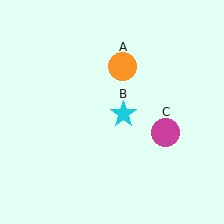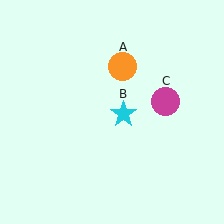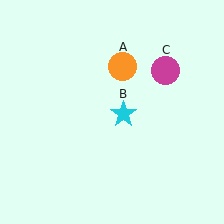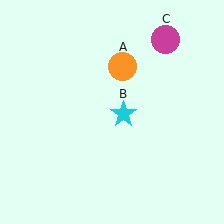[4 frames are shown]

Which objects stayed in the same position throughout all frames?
Orange circle (object A) and cyan star (object B) remained stationary.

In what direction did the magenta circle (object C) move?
The magenta circle (object C) moved up.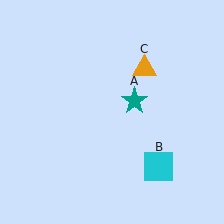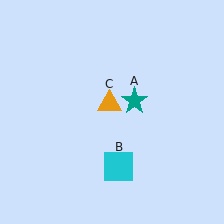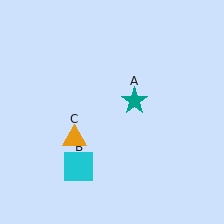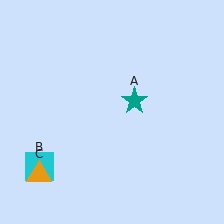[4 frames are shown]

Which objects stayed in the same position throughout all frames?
Teal star (object A) remained stationary.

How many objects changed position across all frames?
2 objects changed position: cyan square (object B), orange triangle (object C).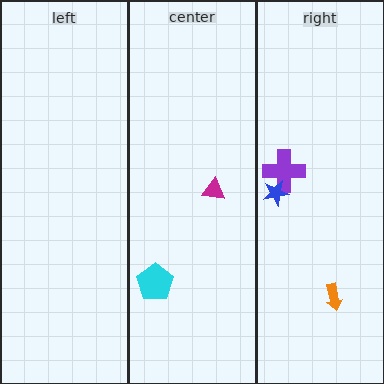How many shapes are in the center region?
2.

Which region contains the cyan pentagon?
The center region.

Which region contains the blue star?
The right region.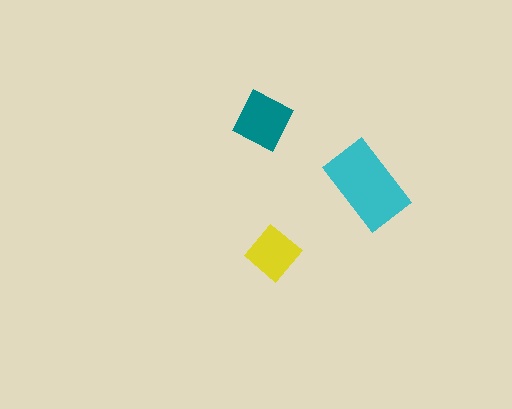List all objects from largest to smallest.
The cyan rectangle, the teal square, the yellow diamond.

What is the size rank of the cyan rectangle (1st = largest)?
1st.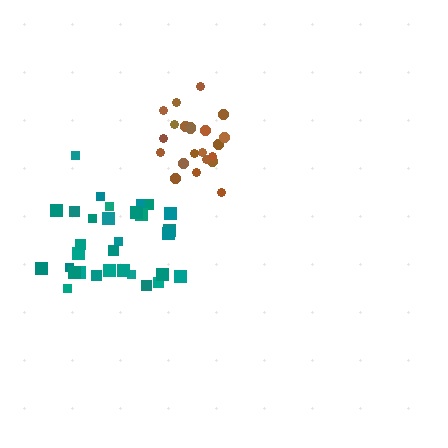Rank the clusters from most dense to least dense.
brown, teal.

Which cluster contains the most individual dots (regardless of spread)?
Teal (32).